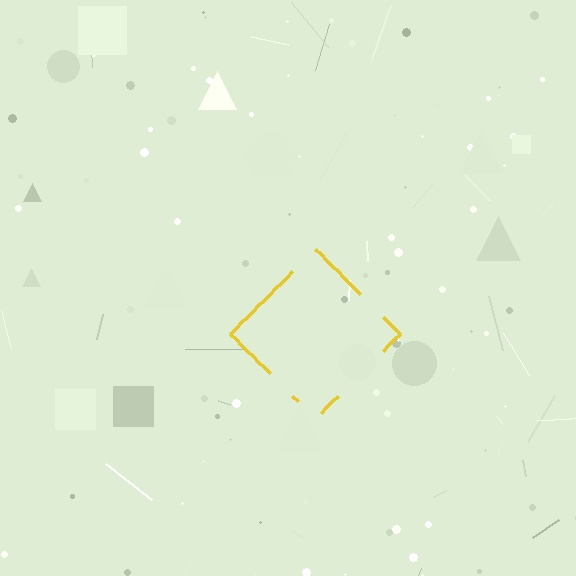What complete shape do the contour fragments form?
The contour fragments form a diamond.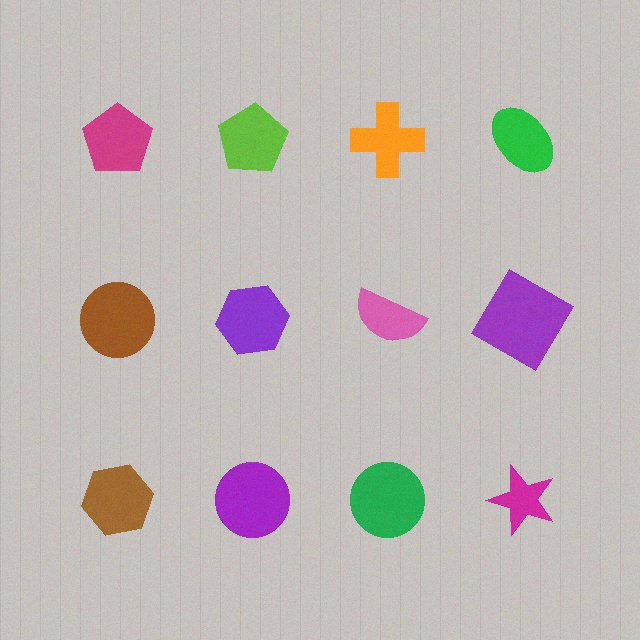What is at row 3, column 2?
A purple circle.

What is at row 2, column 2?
A purple hexagon.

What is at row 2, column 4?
A purple diamond.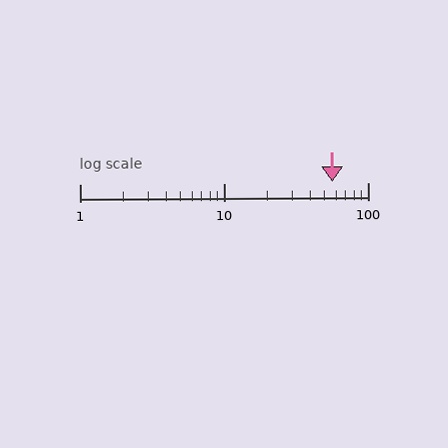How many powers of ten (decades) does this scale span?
The scale spans 2 decades, from 1 to 100.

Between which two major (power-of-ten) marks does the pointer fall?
The pointer is between 10 and 100.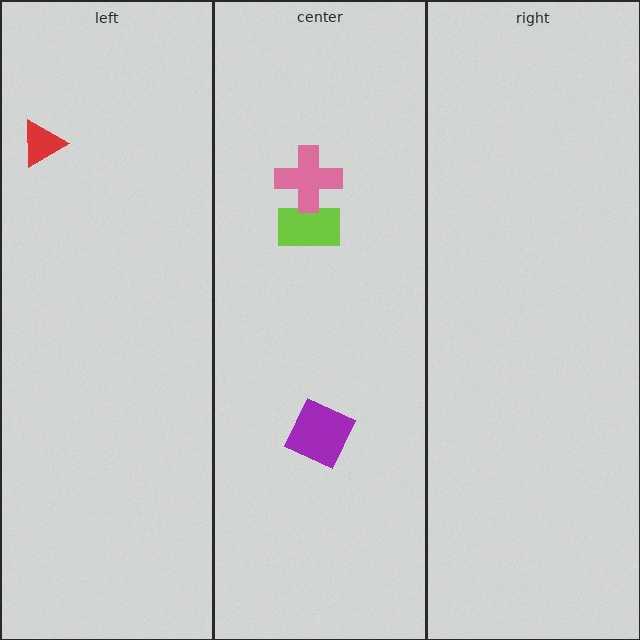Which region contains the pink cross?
The center region.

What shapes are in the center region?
The purple square, the lime rectangle, the pink cross.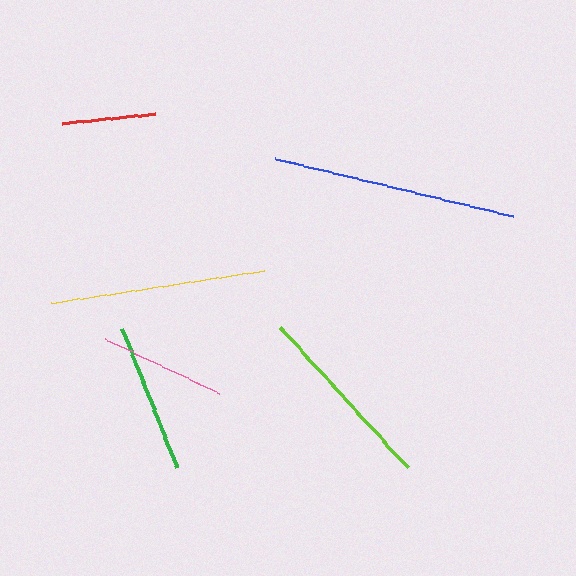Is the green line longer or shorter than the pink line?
The green line is longer than the pink line.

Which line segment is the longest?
The blue line is the longest at approximately 245 pixels.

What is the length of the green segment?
The green segment is approximately 150 pixels long.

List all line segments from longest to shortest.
From longest to shortest: blue, yellow, lime, green, pink, red.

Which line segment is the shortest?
The red line is the shortest at approximately 94 pixels.